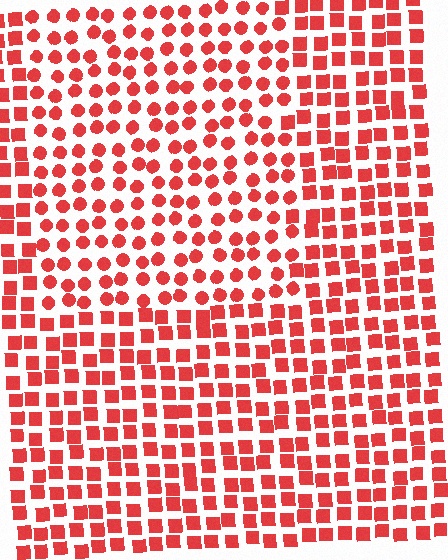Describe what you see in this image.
The image is filled with small red elements arranged in a uniform grid. A rectangle-shaped region contains circles, while the surrounding area contains squares. The boundary is defined purely by the change in element shape.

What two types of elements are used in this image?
The image uses circles inside the rectangle region and squares outside it.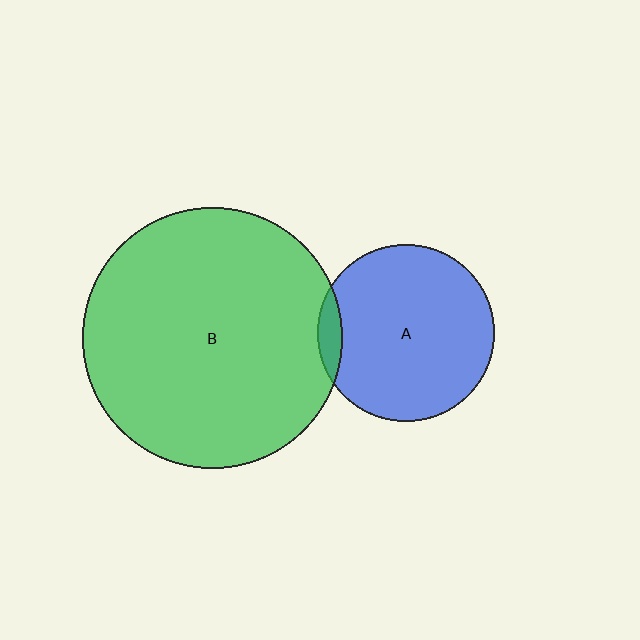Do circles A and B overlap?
Yes.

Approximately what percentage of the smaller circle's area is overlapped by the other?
Approximately 5%.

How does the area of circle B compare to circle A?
Approximately 2.2 times.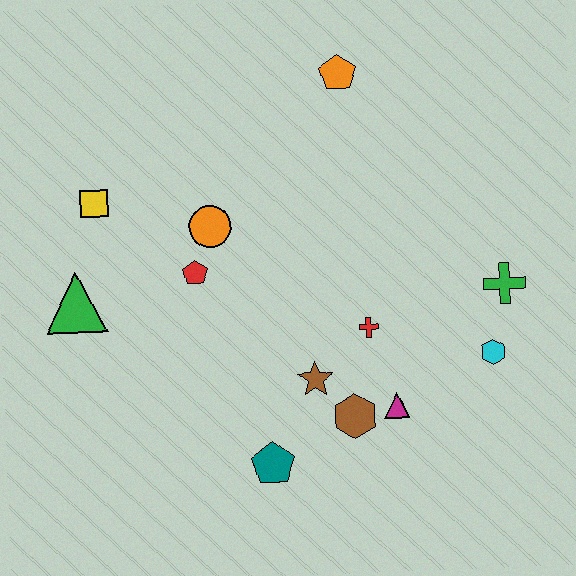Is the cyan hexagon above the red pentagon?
No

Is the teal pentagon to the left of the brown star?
Yes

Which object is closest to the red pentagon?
The orange circle is closest to the red pentagon.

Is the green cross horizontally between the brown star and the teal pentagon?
No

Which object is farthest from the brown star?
The orange pentagon is farthest from the brown star.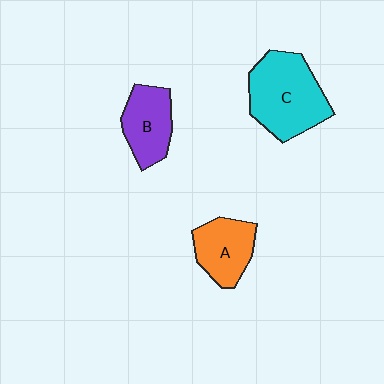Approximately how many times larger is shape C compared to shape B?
Approximately 1.6 times.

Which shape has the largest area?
Shape C (cyan).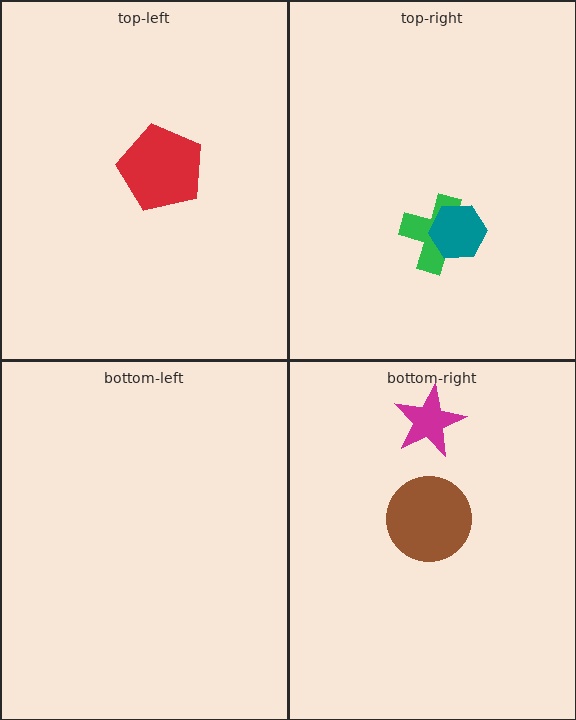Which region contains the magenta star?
The bottom-right region.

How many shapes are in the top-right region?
2.